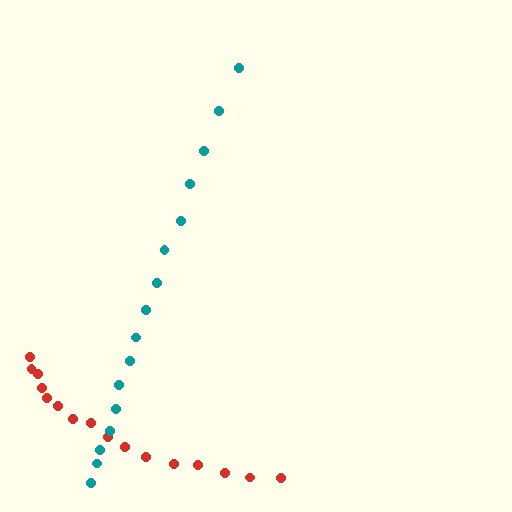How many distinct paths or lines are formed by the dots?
There are 2 distinct paths.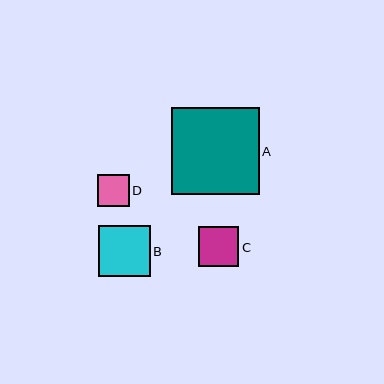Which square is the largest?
Square A is the largest with a size of approximately 87 pixels.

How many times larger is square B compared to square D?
Square B is approximately 1.6 times the size of square D.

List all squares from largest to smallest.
From largest to smallest: A, B, C, D.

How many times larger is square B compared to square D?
Square B is approximately 1.6 times the size of square D.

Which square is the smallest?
Square D is the smallest with a size of approximately 32 pixels.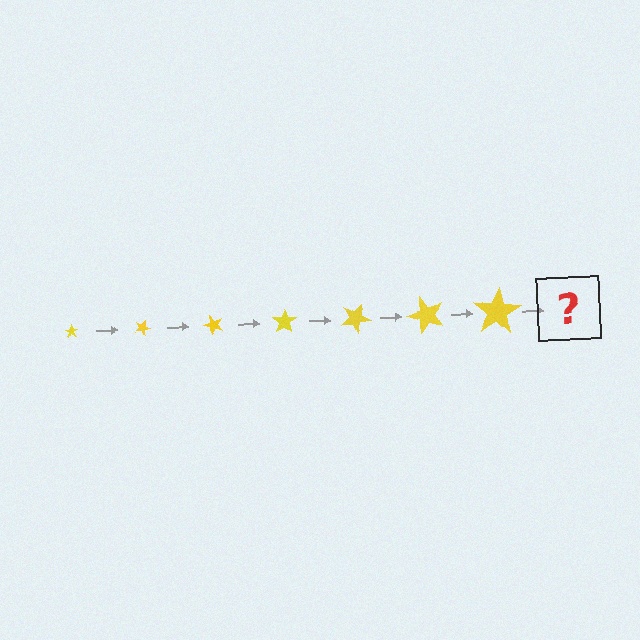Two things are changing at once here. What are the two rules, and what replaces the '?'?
The two rules are that the star grows larger each step and it rotates 25 degrees each step. The '?' should be a star, larger than the previous one and rotated 175 degrees from the start.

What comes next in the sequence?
The next element should be a star, larger than the previous one and rotated 175 degrees from the start.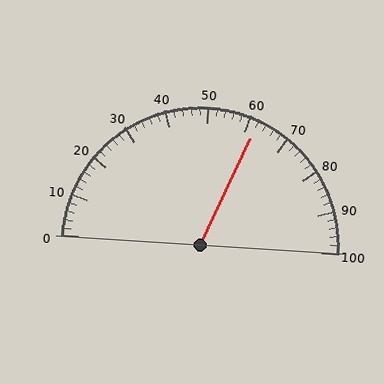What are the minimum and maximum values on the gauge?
The gauge ranges from 0 to 100.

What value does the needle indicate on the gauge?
The needle indicates approximately 62.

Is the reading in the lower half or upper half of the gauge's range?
The reading is in the upper half of the range (0 to 100).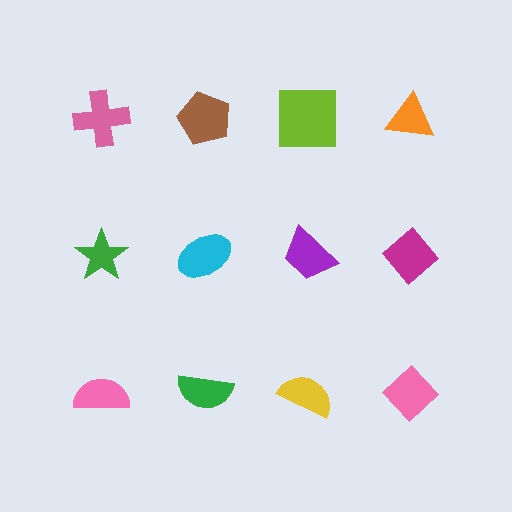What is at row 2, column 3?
A purple trapezoid.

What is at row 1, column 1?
A pink cross.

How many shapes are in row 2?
4 shapes.